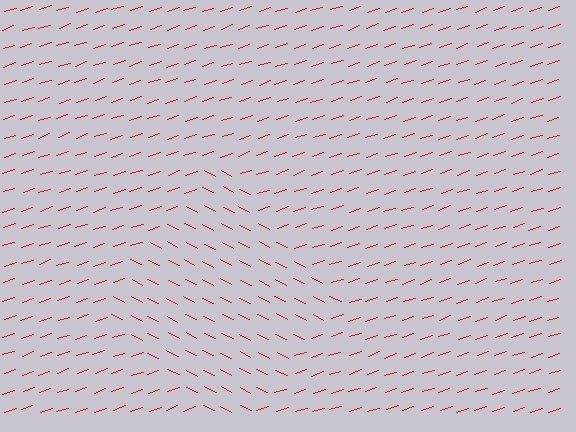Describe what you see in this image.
The image is filled with small red line segments. A diamond region in the image has lines oriented differently from the surrounding lines, creating a visible texture boundary.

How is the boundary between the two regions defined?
The boundary is defined purely by a change in line orientation (approximately 45 degrees difference). All lines are the same color and thickness.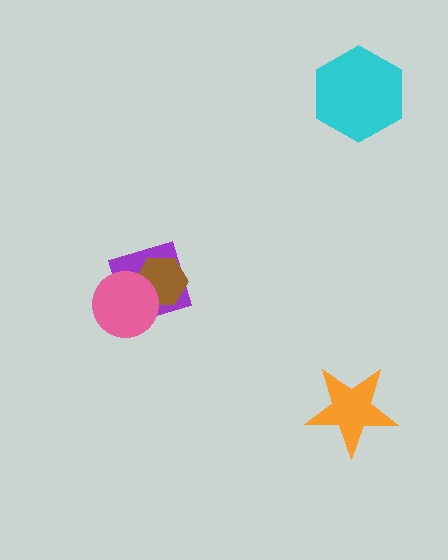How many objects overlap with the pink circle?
2 objects overlap with the pink circle.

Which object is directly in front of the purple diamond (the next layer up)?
The brown hexagon is directly in front of the purple diamond.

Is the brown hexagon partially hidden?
Yes, it is partially covered by another shape.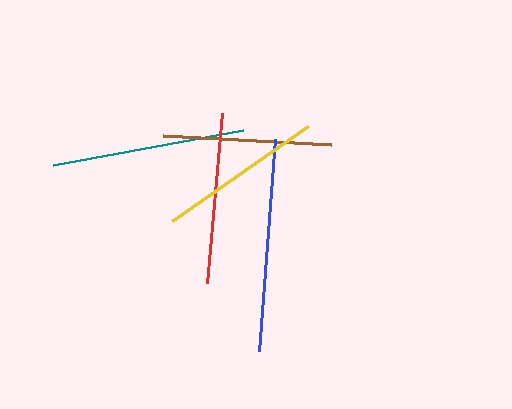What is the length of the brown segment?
The brown segment is approximately 168 pixels long.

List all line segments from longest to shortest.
From longest to shortest: blue, teal, red, brown, yellow.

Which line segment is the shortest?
The yellow line is the shortest at approximately 165 pixels.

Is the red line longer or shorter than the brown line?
The red line is longer than the brown line.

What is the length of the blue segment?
The blue segment is approximately 213 pixels long.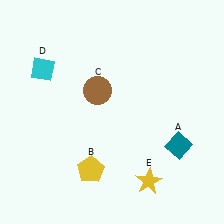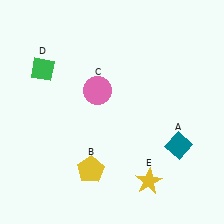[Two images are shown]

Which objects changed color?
C changed from brown to pink. D changed from cyan to green.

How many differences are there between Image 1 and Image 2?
There are 2 differences between the two images.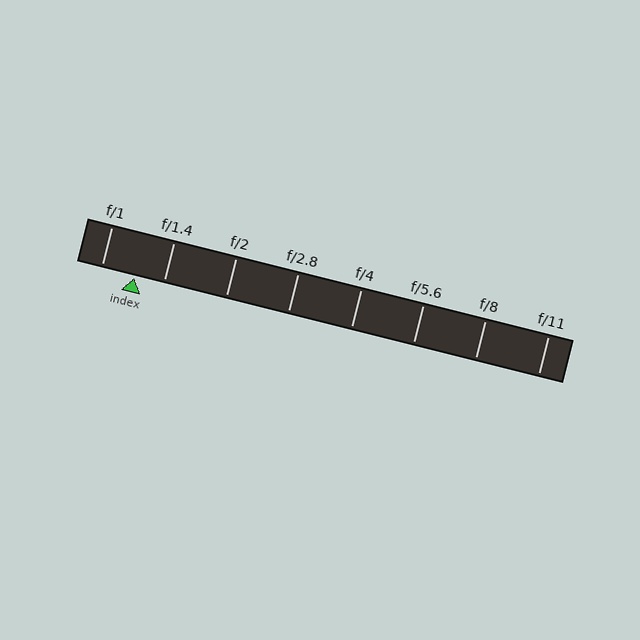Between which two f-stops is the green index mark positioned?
The index mark is between f/1 and f/1.4.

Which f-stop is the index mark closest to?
The index mark is closest to f/1.4.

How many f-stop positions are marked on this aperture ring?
There are 8 f-stop positions marked.